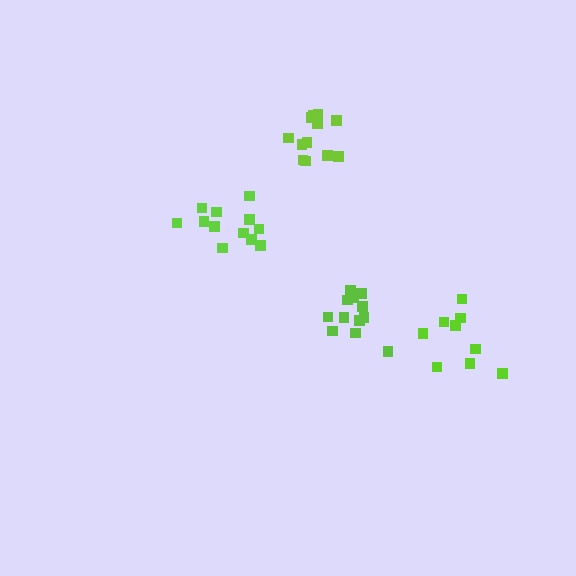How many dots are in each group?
Group 1: 12 dots, Group 2: 12 dots, Group 3: 12 dots, Group 4: 9 dots (45 total).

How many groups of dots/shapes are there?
There are 4 groups.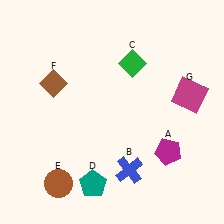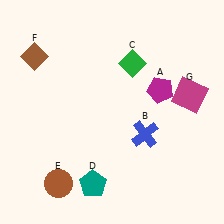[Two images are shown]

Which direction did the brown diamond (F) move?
The brown diamond (F) moved up.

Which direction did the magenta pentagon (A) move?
The magenta pentagon (A) moved up.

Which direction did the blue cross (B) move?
The blue cross (B) moved up.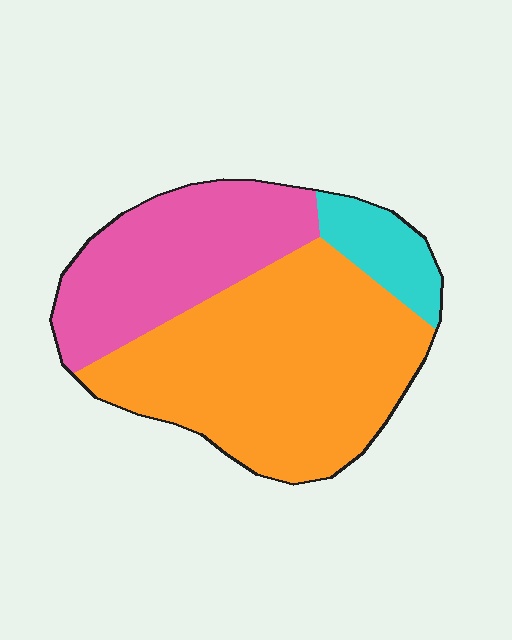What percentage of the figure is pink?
Pink covers around 35% of the figure.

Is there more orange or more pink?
Orange.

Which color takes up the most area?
Orange, at roughly 55%.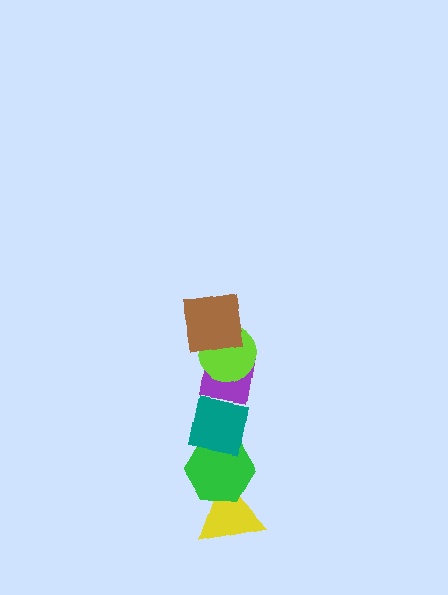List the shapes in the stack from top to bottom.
From top to bottom: the brown square, the lime circle, the purple square, the teal square, the green hexagon, the yellow triangle.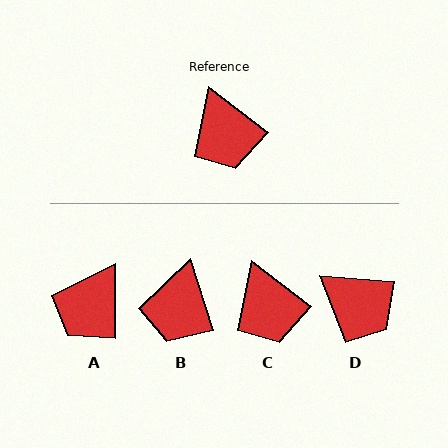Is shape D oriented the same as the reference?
No, it is off by about 33 degrees.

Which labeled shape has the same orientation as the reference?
C.